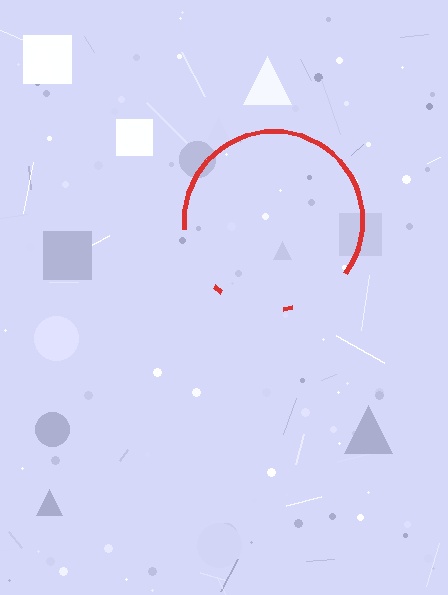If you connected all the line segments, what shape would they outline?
They would outline a circle.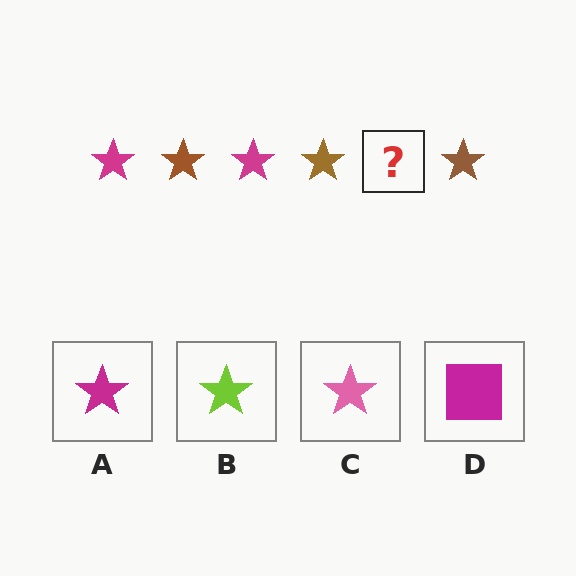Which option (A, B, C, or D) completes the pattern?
A.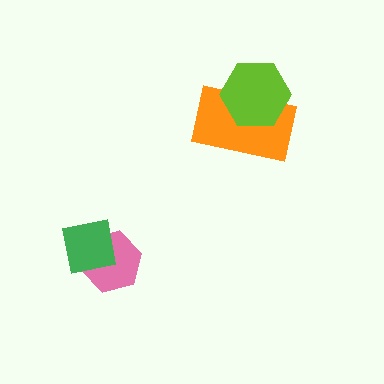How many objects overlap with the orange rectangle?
1 object overlaps with the orange rectangle.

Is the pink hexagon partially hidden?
Yes, it is partially covered by another shape.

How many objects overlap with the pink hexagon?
1 object overlaps with the pink hexagon.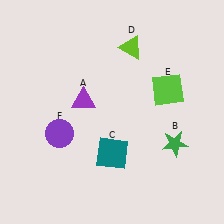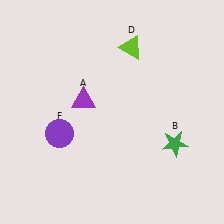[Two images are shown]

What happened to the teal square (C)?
The teal square (C) was removed in Image 2. It was in the bottom-right area of Image 1.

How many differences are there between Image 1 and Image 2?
There are 2 differences between the two images.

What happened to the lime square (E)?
The lime square (E) was removed in Image 2. It was in the top-right area of Image 1.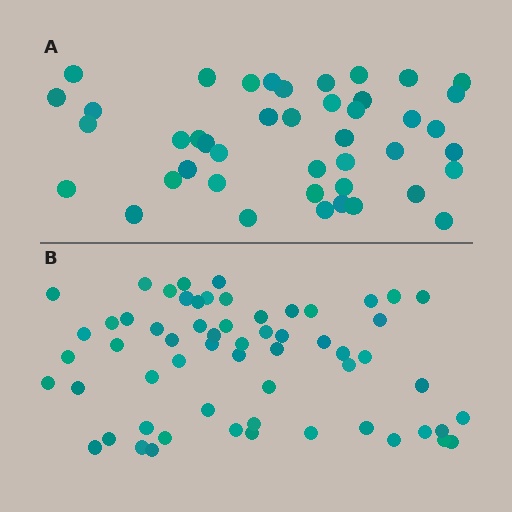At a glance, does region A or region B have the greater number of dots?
Region B (the bottom region) has more dots.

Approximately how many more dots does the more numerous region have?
Region B has approximately 15 more dots than region A.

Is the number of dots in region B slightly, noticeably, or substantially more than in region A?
Region B has noticeably more, but not dramatically so. The ratio is roughly 1.4 to 1.